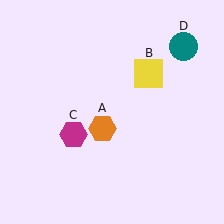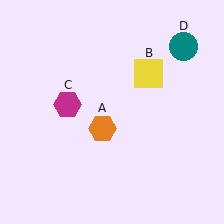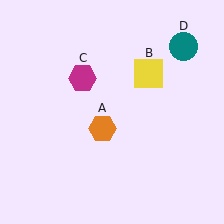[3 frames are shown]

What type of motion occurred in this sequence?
The magenta hexagon (object C) rotated clockwise around the center of the scene.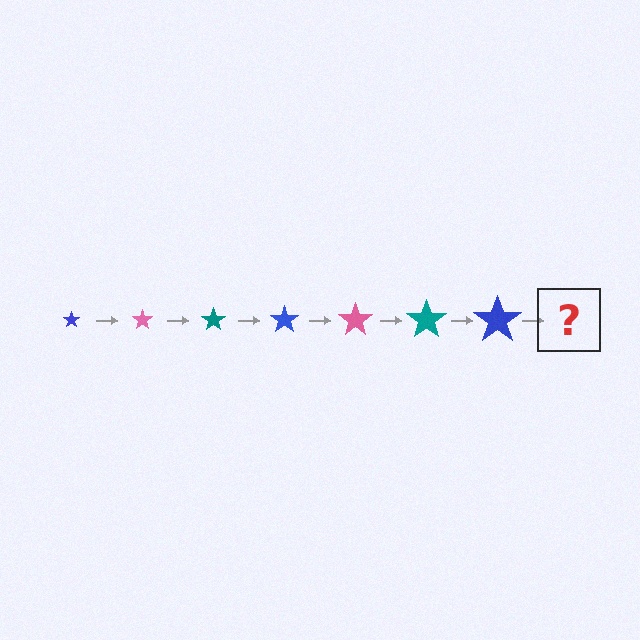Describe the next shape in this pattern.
It should be a pink star, larger than the previous one.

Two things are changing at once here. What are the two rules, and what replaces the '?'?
The two rules are that the star grows larger each step and the color cycles through blue, pink, and teal. The '?' should be a pink star, larger than the previous one.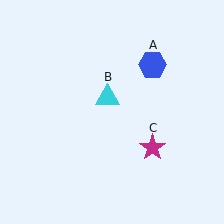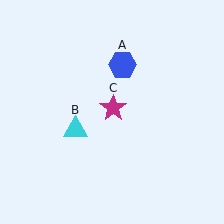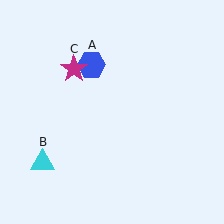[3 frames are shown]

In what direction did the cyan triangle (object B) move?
The cyan triangle (object B) moved down and to the left.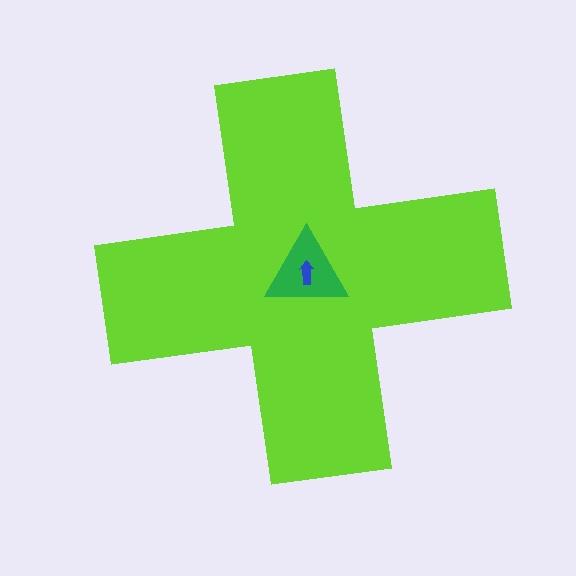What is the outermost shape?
The lime cross.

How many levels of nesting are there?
3.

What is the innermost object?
The blue arrow.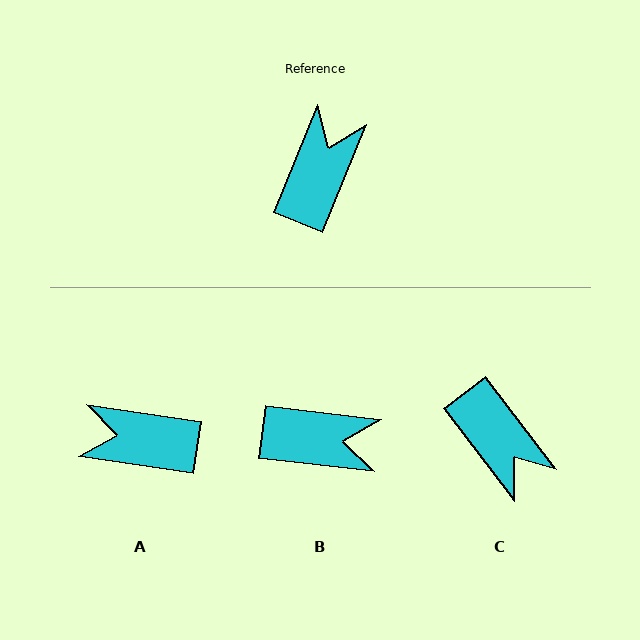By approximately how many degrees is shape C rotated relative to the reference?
Approximately 121 degrees clockwise.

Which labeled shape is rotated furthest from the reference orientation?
C, about 121 degrees away.